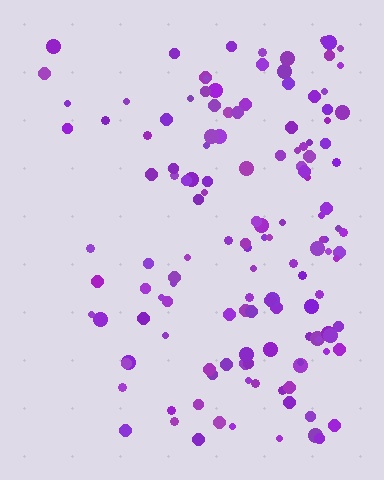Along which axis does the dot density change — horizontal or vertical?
Horizontal.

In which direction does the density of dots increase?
From left to right, with the right side densest.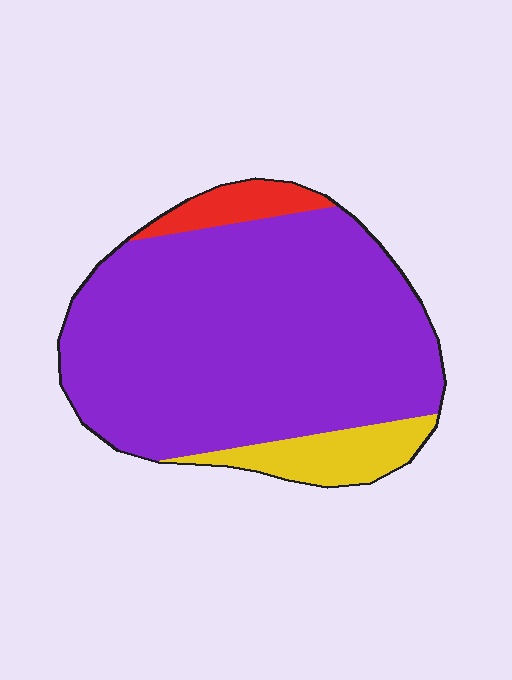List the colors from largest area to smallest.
From largest to smallest: purple, yellow, red.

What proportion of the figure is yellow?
Yellow takes up about one tenth (1/10) of the figure.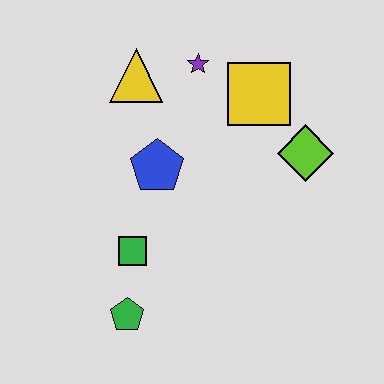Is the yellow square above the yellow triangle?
No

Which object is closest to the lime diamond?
The yellow square is closest to the lime diamond.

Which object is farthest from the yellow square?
The green pentagon is farthest from the yellow square.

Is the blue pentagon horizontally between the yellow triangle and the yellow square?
Yes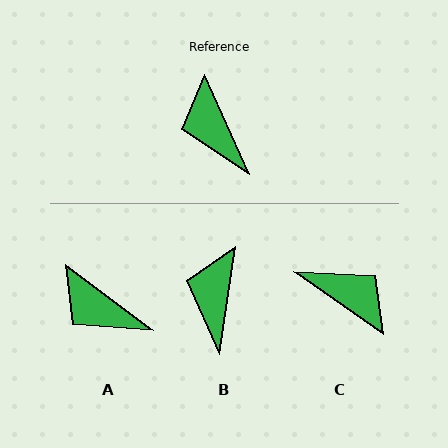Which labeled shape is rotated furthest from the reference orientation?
C, about 149 degrees away.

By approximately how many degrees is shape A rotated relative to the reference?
Approximately 29 degrees counter-clockwise.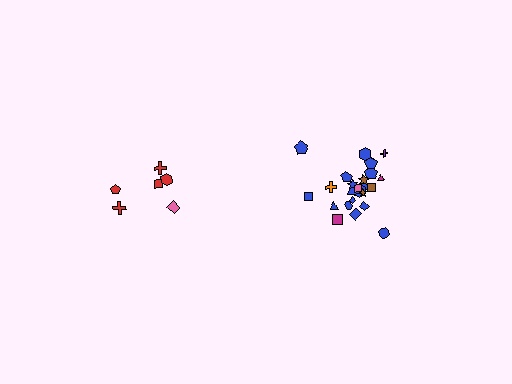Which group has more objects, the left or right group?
The right group.